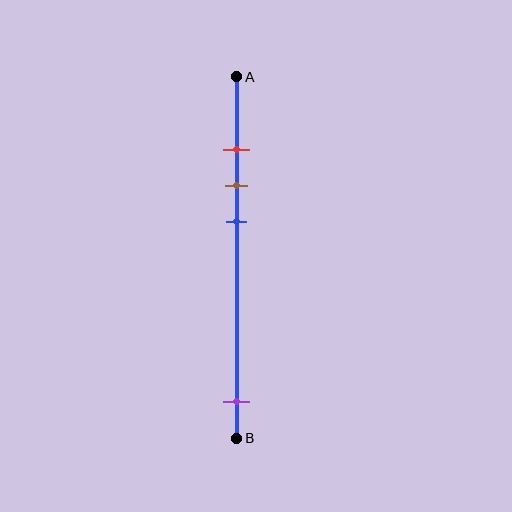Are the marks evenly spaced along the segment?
No, the marks are not evenly spaced.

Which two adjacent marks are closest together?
The red and brown marks are the closest adjacent pair.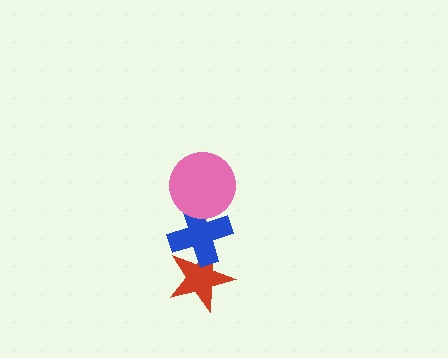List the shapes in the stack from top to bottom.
From top to bottom: the pink circle, the blue cross, the red star.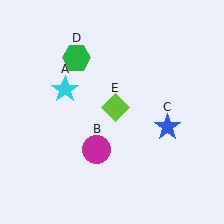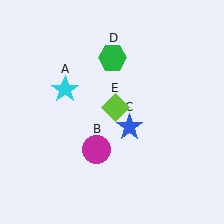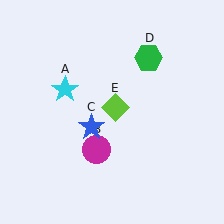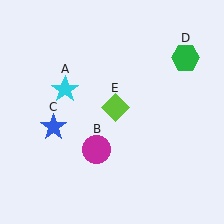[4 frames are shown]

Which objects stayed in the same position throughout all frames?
Cyan star (object A) and magenta circle (object B) and lime diamond (object E) remained stationary.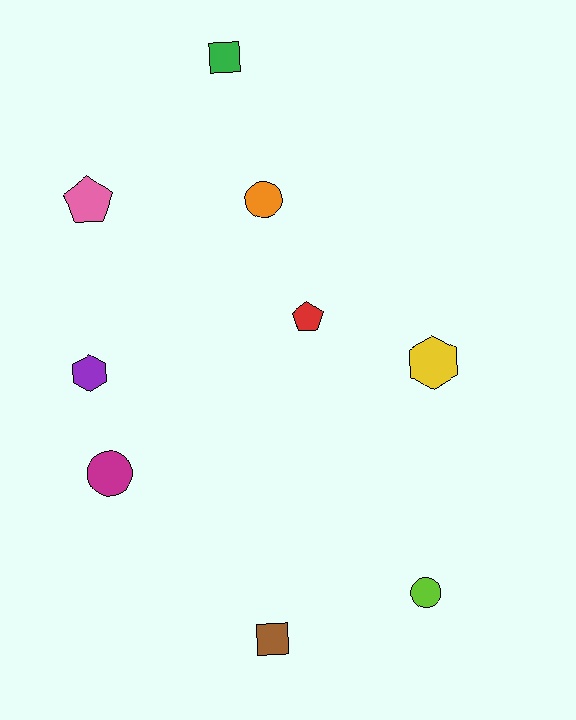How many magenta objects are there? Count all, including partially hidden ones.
There is 1 magenta object.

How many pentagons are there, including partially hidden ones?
There are 2 pentagons.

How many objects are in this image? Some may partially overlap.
There are 9 objects.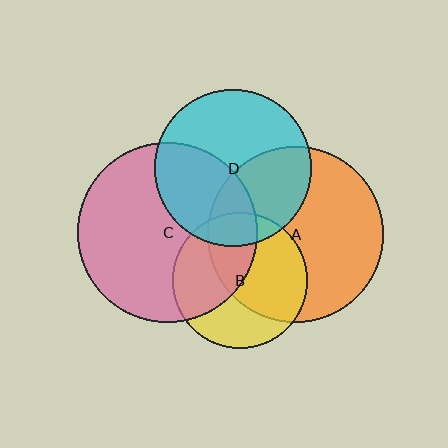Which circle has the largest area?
Circle C (pink).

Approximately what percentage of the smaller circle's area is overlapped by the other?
Approximately 15%.